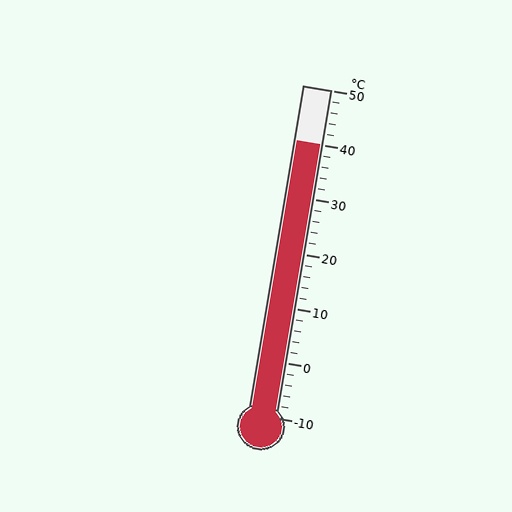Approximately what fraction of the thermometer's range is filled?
The thermometer is filled to approximately 85% of its range.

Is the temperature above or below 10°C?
The temperature is above 10°C.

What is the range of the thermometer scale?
The thermometer scale ranges from -10°C to 50°C.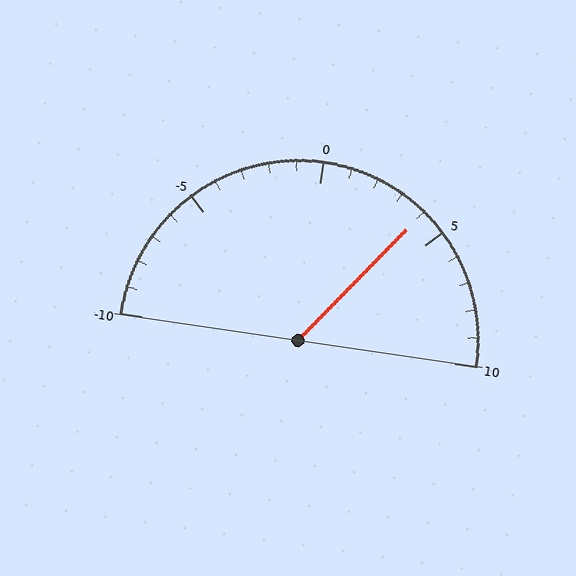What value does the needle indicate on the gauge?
The needle indicates approximately 4.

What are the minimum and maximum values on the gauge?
The gauge ranges from -10 to 10.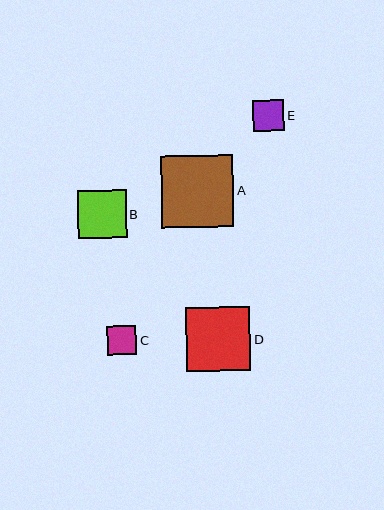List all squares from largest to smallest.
From largest to smallest: A, D, B, E, C.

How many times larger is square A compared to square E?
Square A is approximately 2.3 times the size of square E.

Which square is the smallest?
Square C is the smallest with a size of approximately 30 pixels.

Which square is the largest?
Square A is the largest with a size of approximately 72 pixels.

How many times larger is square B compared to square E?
Square B is approximately 1.5 times the size of square E.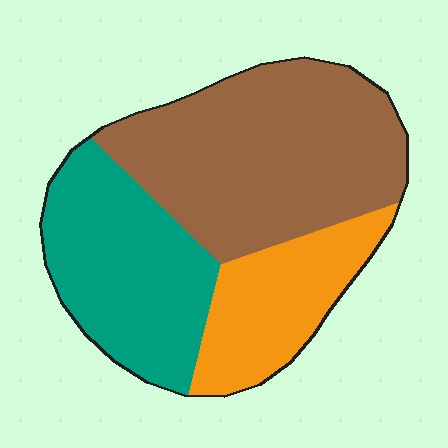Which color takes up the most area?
Brown, at roughly 45%.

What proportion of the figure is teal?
Teal covers roughly 30% of the figure.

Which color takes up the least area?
Orange, at roughly 20%.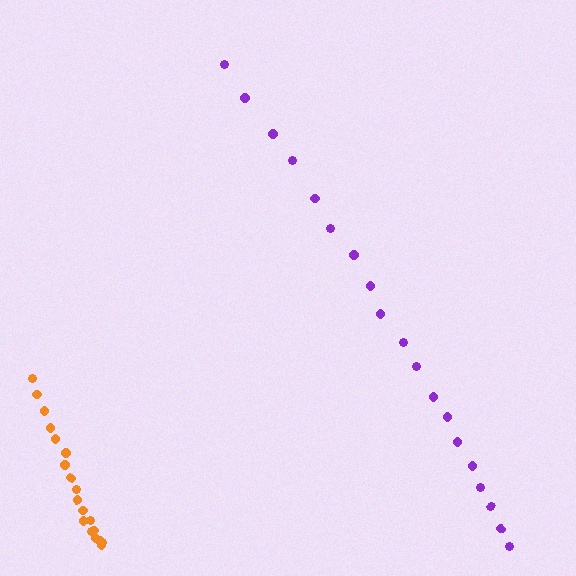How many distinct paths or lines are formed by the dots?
There are 2 distinct paths.